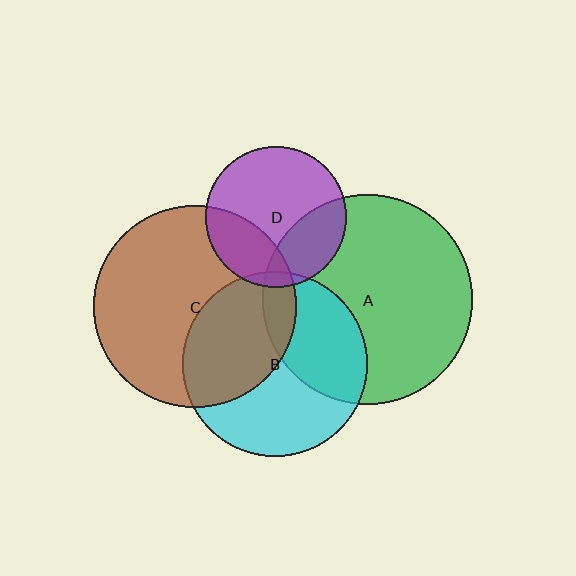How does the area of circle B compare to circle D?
Approximately 1.7 times.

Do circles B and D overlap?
Yes.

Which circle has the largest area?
Circle A (green).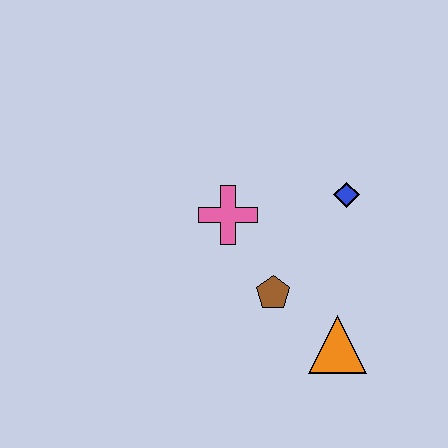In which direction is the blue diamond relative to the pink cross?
The blue diamond is to the right of the pink cross.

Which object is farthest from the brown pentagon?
The blue diamond is farthest from the brown pentagon.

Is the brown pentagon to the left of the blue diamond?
Yes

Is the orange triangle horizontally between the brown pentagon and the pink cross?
No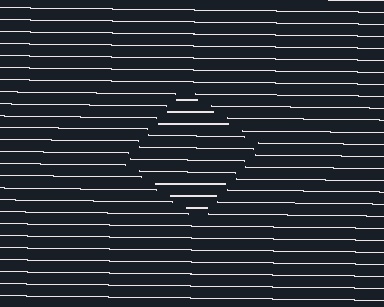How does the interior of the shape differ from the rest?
The interior of the shape contains the same grating, shifted by half a period — the contour is defined by the phase discontinuity where line-ends from the inner and outer gratings abut.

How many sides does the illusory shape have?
4 sides — the line-ends trace a square.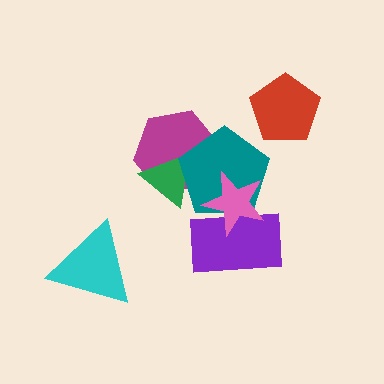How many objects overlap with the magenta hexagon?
2 objects overlap with the magenta hexagon.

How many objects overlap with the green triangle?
2 objects overlap with the green triangle.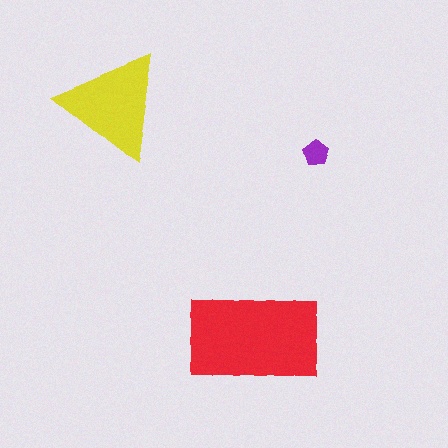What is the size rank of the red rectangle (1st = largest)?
1st.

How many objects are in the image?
There are 3 objects in the image.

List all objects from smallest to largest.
The purple pentagon, the yellow triangle, the red rectangle.